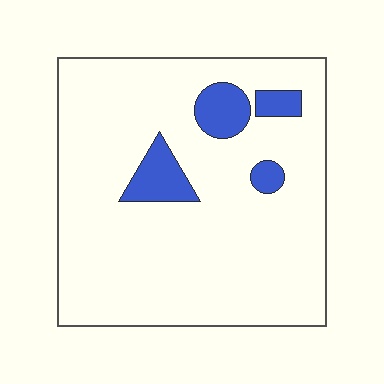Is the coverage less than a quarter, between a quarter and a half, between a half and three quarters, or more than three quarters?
Less than a quarter.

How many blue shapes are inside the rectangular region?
4.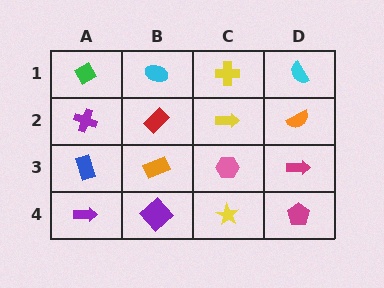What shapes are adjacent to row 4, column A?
A blue rectangle (row 3, column A), a purple diamond (row 4, column B).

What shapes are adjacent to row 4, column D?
A magenta arrow (row 3, column D), a yellow star (row 4, column C).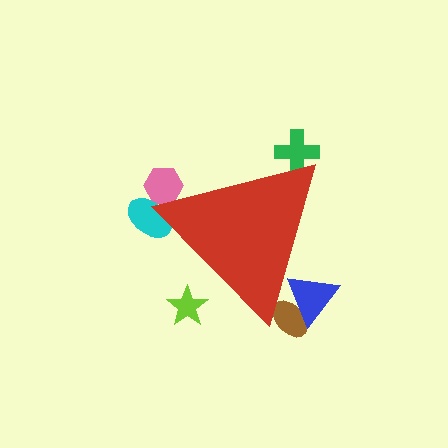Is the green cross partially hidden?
Yes, the green cross is partially hidden behind the red triangle.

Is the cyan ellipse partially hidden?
Yes, the cyan ellipse is partially hidden behind the red triangle.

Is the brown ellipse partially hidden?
Yes, the brown ellipse is partially hidden behind the red triangle.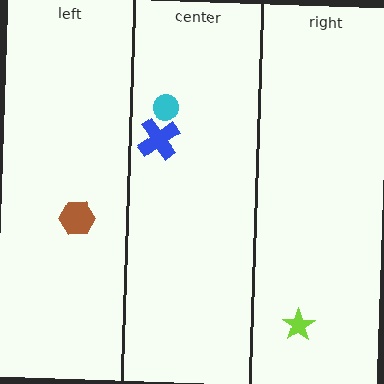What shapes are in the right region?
The lime star.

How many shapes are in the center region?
2.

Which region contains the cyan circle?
The center region.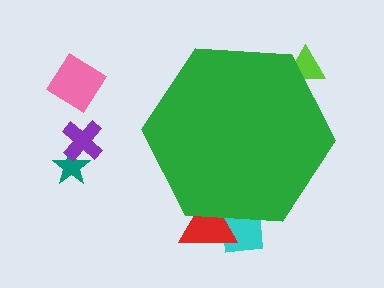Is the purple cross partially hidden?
No, the purple cross is fully visible.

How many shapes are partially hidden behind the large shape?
3 shapes are partially hidden.